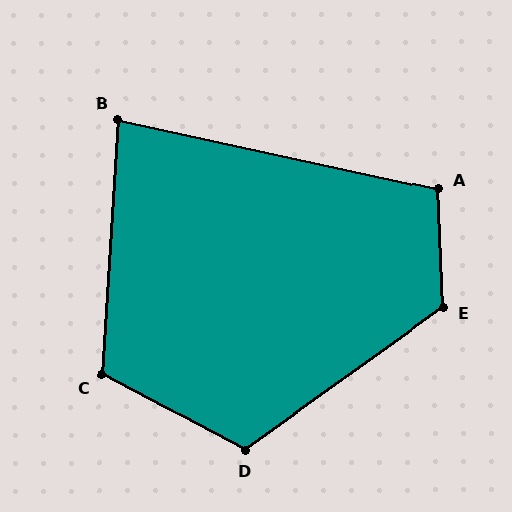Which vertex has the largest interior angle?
E, at approximately 123 degrees.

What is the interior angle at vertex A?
Approximately 104 degrees (obtuse).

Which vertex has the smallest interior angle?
B, at approximately 81 degrees.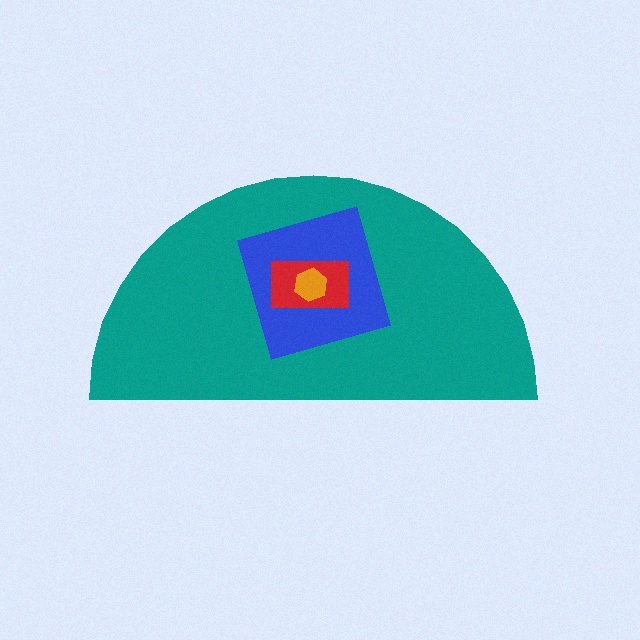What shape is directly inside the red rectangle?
The orange hexagon.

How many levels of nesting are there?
4.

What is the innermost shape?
The orange hexagon.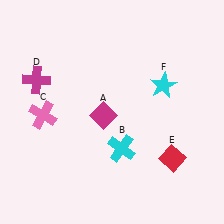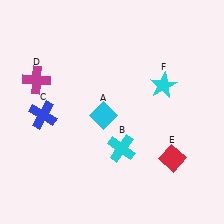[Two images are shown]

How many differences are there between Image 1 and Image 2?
There are 2 differences between the two images.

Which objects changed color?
A changed from magenta to cyan. C changed from pink to blue.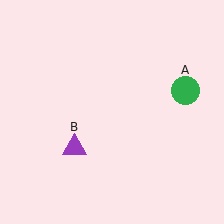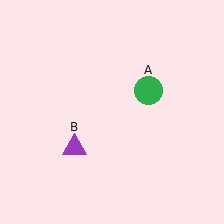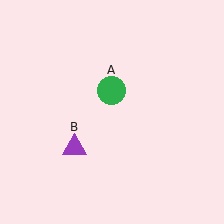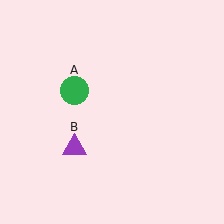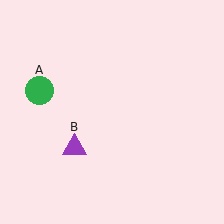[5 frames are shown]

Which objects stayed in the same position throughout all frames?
Purple triangle (object B) remained stationary.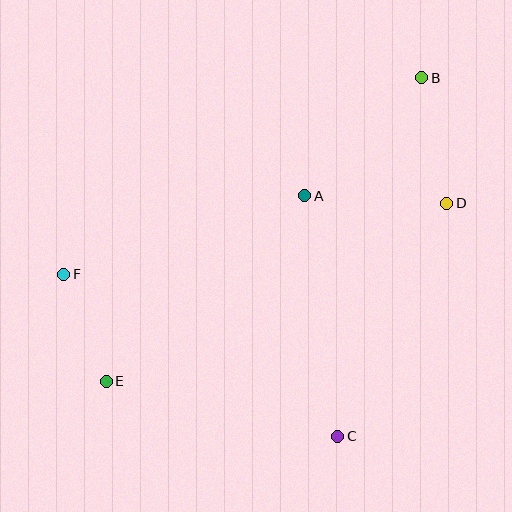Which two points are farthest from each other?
Points B and E are farthest from each other.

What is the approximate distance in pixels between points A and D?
The distance between A and D is approximately 142 pixels.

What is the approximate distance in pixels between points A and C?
The distance between A and C is approximately 242 pixels.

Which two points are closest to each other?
Points E and F are closest to each other.